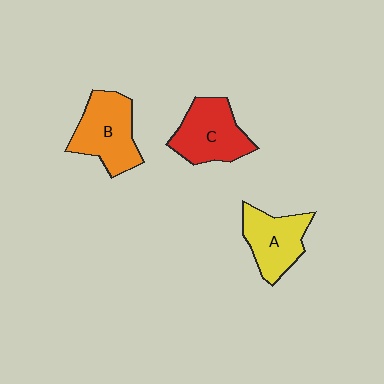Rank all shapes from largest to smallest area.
From largest to smallest: B (orange), C (red), A (yellow).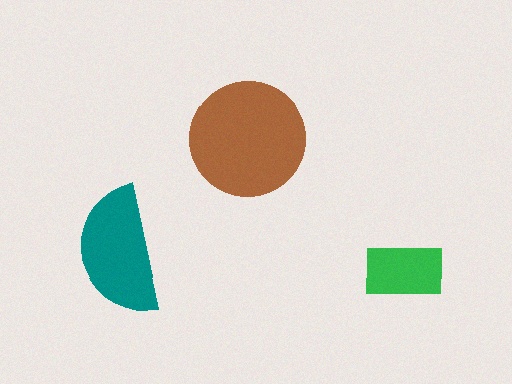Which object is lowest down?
The green rectangle is bottommost.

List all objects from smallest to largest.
The green rectangle, the teal semicircle, the brown circle.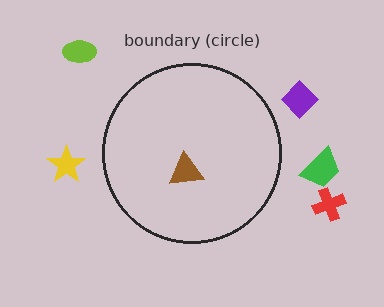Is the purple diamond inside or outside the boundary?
Outside.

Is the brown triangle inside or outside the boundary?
Inside.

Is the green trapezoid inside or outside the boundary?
Outside.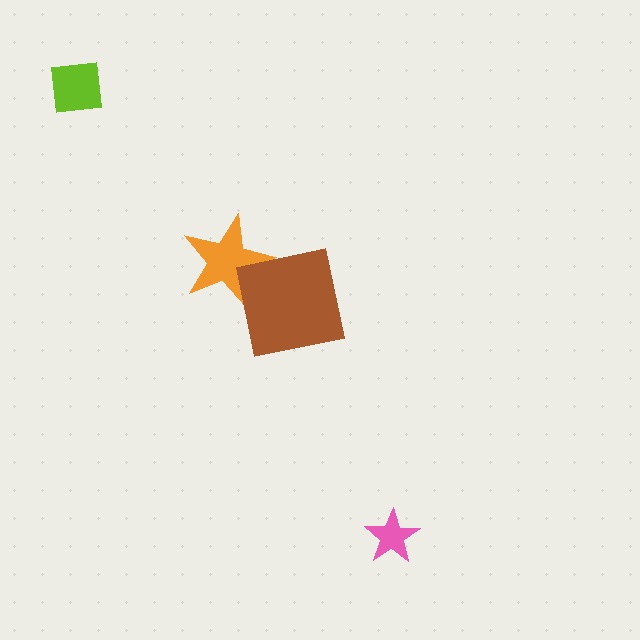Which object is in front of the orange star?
The brown square is in front of the orange star.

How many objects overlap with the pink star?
0 objects overlap with the pink star.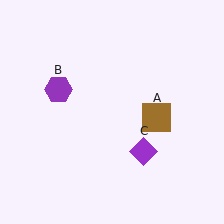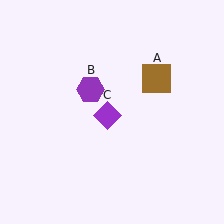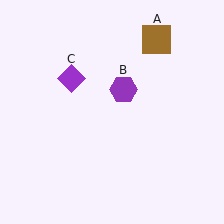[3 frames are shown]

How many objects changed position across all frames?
3 objects changed position: brown square (object A), purple hexagon (object B), purple diamond (object C).